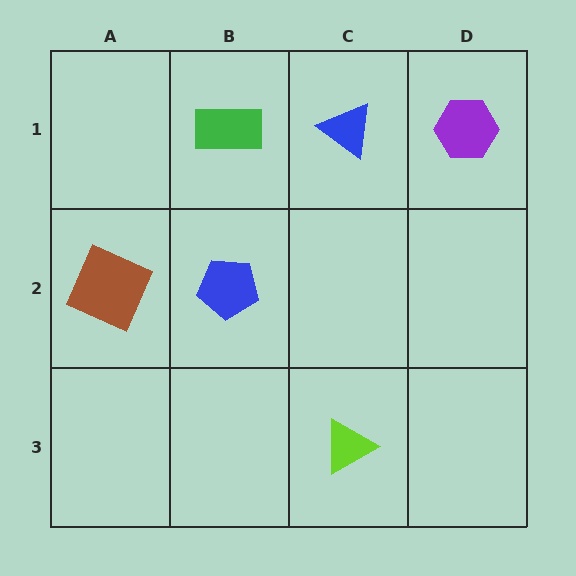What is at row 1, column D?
A purple hexagon.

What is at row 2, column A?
A brown square.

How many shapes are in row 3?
1 shape.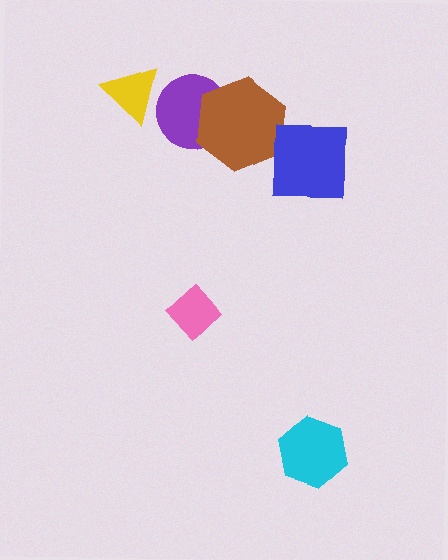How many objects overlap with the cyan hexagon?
0 objects overlap with the cyan hexagon.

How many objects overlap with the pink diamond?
0 objects overlap with the pink diamond.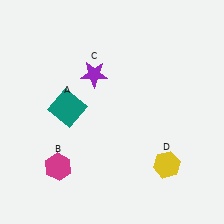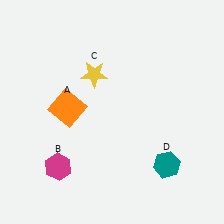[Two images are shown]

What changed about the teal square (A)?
In Image 1, A is teal. In Image 2, it changed to orange.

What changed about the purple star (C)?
In Image 1, C is purple. In Image 2, it changed to yellow.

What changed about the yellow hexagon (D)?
In Image 1, D is yellow. In Image 2, it changed to teal.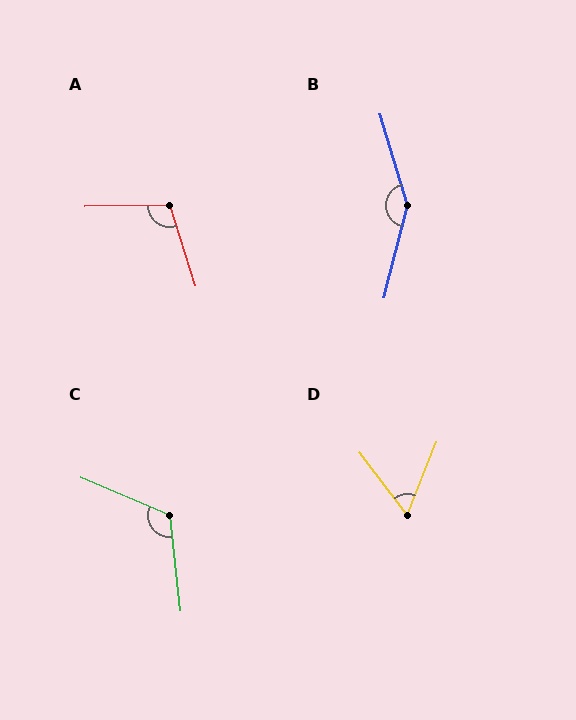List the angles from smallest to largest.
D (59°), A (107°), C (120°), B (149°).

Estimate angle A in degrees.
Approximately 107 degrees.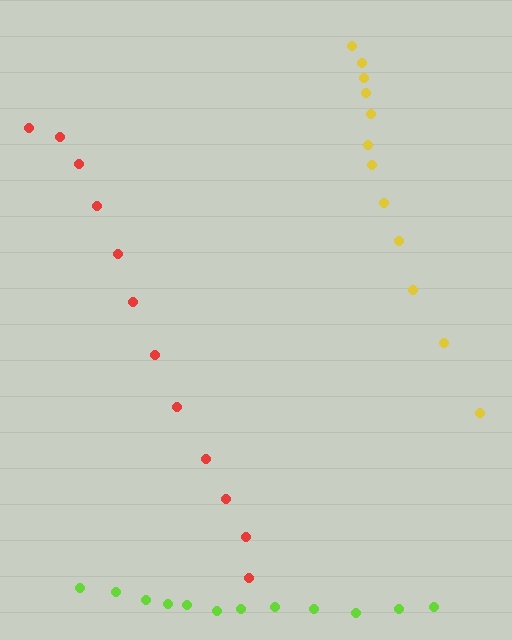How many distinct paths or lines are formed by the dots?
There are 3 distinct paths.